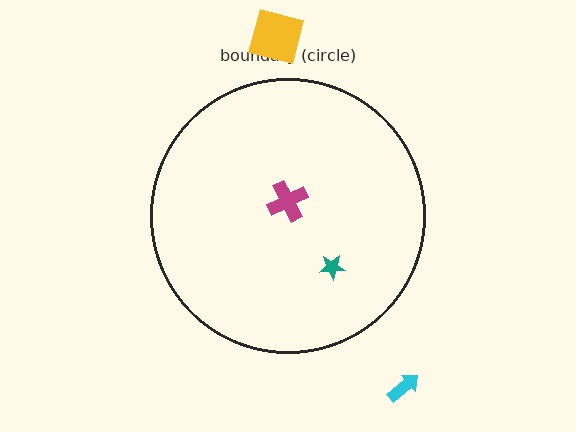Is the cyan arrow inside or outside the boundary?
Outside.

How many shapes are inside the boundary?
2 inside, 2 outside.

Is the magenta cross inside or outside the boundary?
Inside.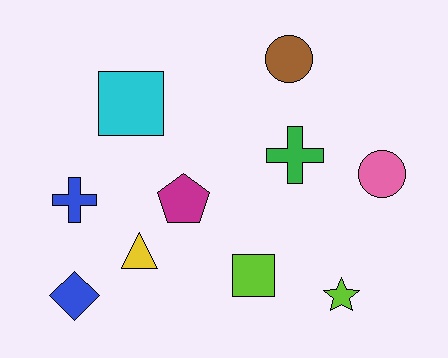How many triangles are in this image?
There is 1 triangle.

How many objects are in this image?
There are 10 objects.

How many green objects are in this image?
There is 1 green object.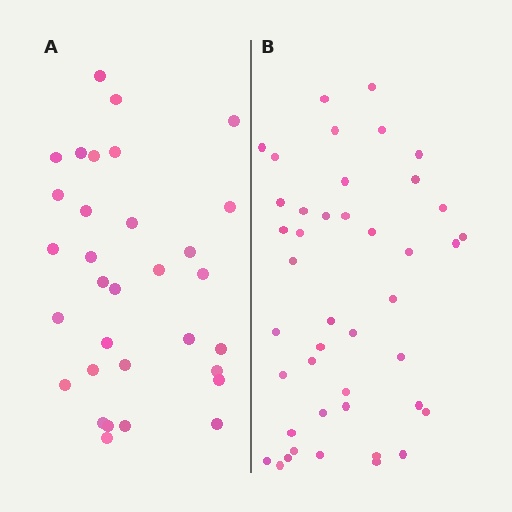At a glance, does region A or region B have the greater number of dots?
Region B (the right region) has more dots.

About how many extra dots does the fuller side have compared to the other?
Region B has roughly 12 or so more dots than region A.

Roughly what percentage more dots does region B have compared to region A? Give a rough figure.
About 35% more.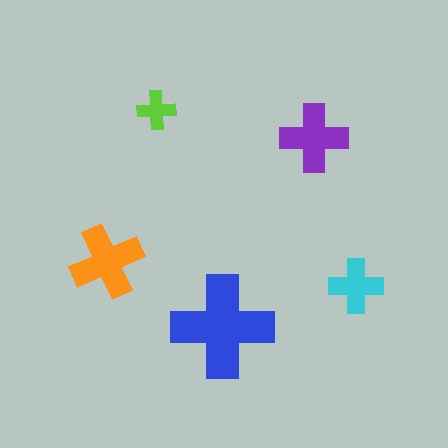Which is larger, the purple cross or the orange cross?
The orange one.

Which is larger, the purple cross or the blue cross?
The blue one.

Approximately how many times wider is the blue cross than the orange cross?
About 1.5 times wider.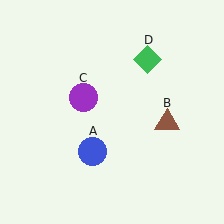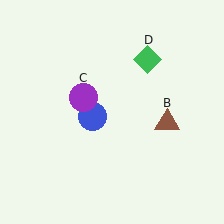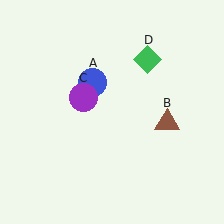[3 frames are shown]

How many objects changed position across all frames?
1 object changed position: blue circle (object A).